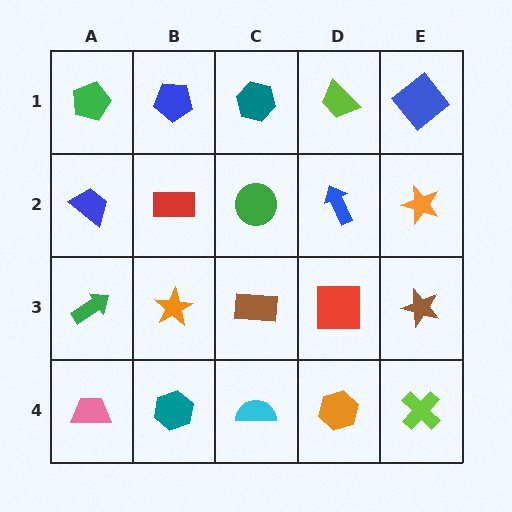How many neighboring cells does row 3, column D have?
4.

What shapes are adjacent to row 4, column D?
A red square (row 3, column D), a cyan semicircle (row 4, column C), a lime cross (row 4, column E).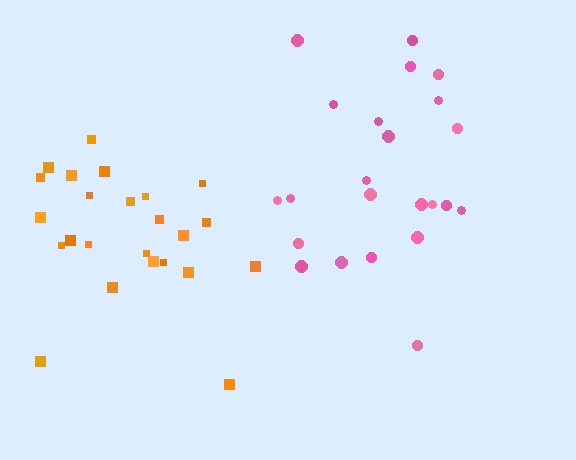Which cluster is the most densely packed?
Orange.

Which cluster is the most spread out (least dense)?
Pink.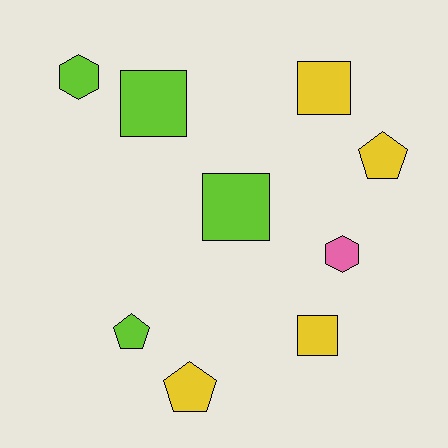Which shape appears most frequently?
Square, with 4 objects.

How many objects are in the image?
There are 9 objects.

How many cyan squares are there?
There are no cyan squares.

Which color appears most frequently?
Lime, with 4 objects.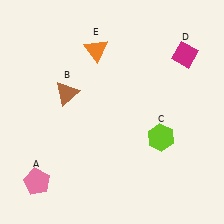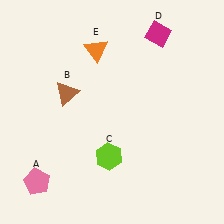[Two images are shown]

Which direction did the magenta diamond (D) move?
The magenta diamond (D) moved left.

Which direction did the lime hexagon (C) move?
The lime hexagon (C) moved left.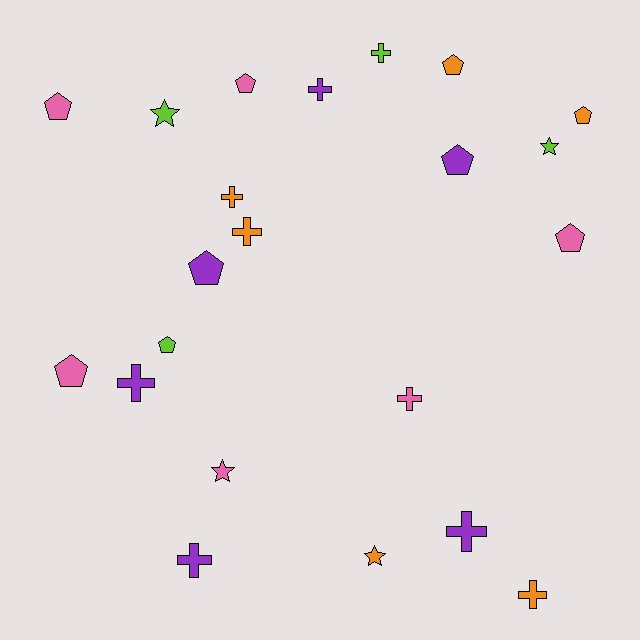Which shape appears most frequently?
Cross, with 9 objects.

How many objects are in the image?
There are 22 objects.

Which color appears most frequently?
Purple, with 6 objects.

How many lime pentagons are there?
There is 1 lime pentagon.